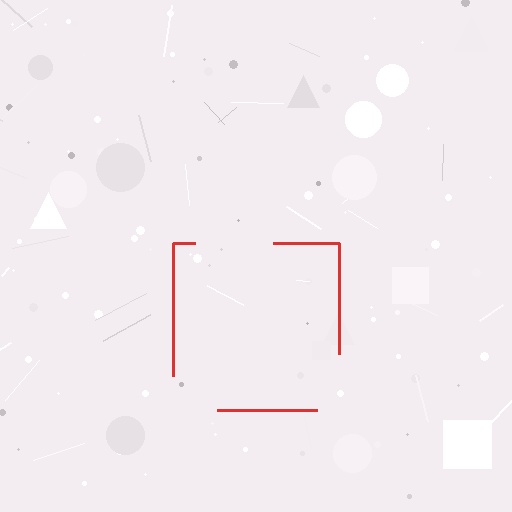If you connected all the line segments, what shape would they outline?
They would outline a square.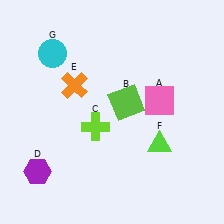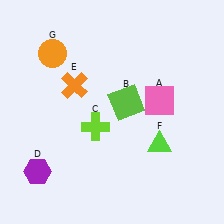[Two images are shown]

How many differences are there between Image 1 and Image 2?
There is 1 difference between the two images.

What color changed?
The circle (G) changed from cyan in Image 1 to orange in Image 2.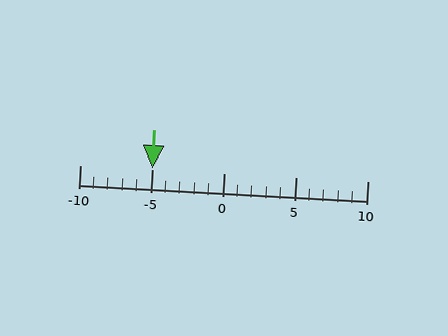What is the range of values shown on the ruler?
The ruler shows values from -10 to 10.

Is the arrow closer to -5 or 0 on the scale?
The arrow is closer to -5.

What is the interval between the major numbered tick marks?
The major tick marks are spaced 5 units apart.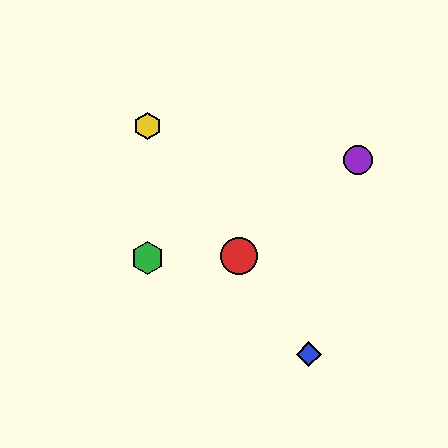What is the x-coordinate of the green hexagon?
The green hexagon is at x≈148.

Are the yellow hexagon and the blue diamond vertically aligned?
No, the yellow hexagon is at x≈148 and the blue diamond is at x≈309.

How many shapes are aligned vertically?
2 shapes (the green hexagon, the yellow hexagon) are aligned vertically.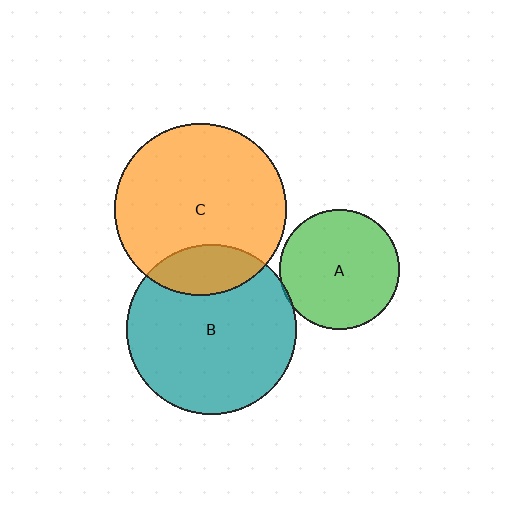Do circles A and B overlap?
Yes.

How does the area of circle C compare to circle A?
Approximately 2.0 times.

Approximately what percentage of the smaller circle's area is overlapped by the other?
Approximately 5%.